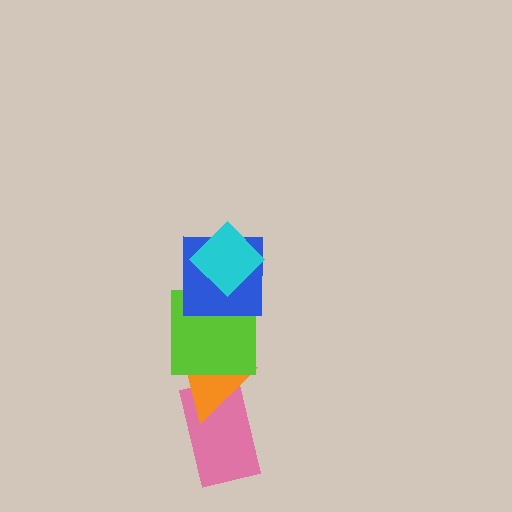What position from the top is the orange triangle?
The orange triangle is 4th from the top.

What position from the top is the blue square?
The blue square is 2nd from the top.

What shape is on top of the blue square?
The cyan diamond is on top of the blue square.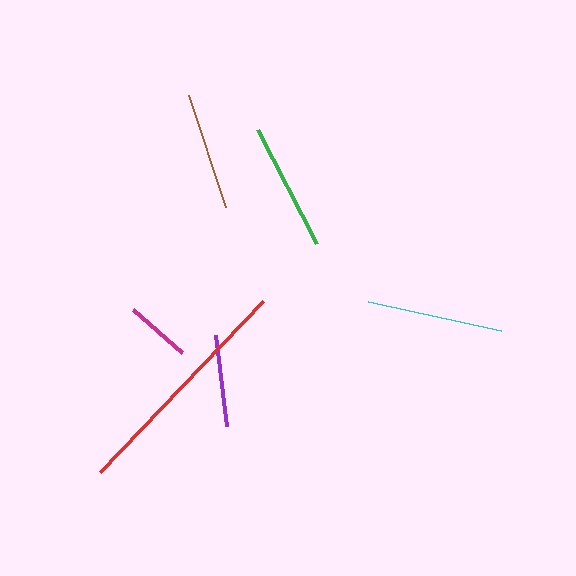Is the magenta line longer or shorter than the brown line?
The brown line is longer than the magenta line.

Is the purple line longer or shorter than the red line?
The red line is longer than the purple line.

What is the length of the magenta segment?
The magenta segment is approximately 65 pixels long.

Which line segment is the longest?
The red line is the longest at approximately 235 pixels.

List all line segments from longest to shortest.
From longest to shortest: red, cyan, green, brown, purple, magenta.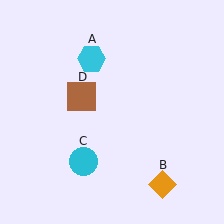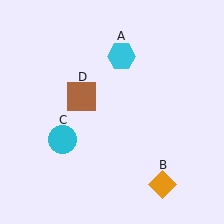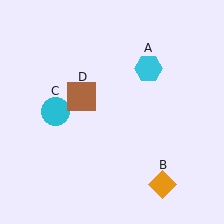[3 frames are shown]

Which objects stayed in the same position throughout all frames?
Orange diamond (object B) and brown square (object D) remained stationary.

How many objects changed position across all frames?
2 objects changed position: cyan hexagon (object A), cyan circle (object C).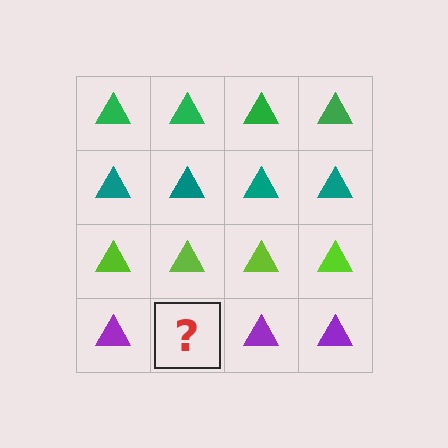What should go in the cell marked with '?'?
The missing cell should contain a purple triangle.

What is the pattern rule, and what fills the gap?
The rule is that each row has a consistent color. The gap should be filled with a purple triangle.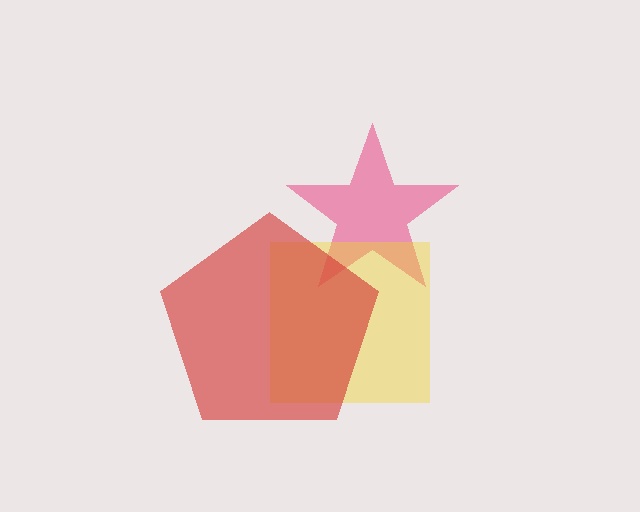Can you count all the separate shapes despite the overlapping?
Yes, there are 3 separate shapes.